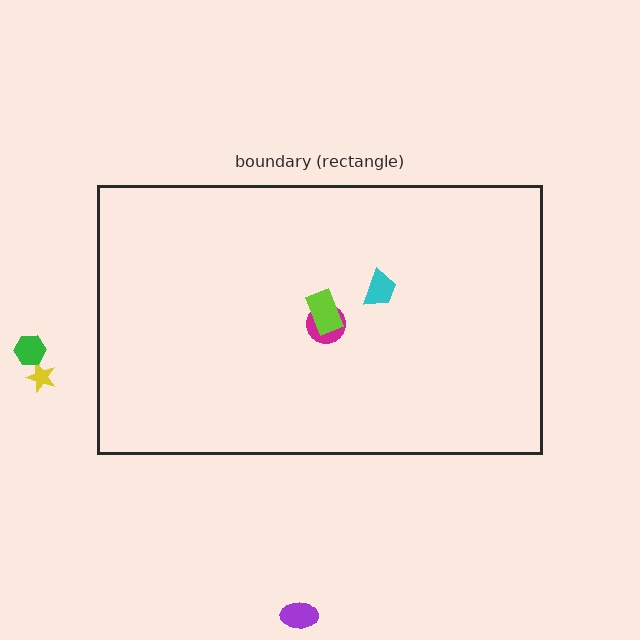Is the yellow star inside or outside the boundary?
Outside.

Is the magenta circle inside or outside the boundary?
Inside.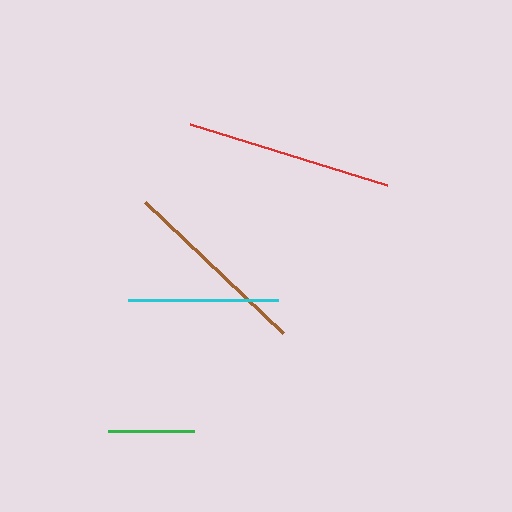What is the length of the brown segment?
The brown segment is approximately 190 pixels long.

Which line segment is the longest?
The red line is the longest at approximately 207 pixels.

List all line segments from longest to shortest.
From longest to shortest: red, brown, cyan, green.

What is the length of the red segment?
The red segment is approximately 207 pixels long.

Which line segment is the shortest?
The green line is the shortest at approximately 86 pixels.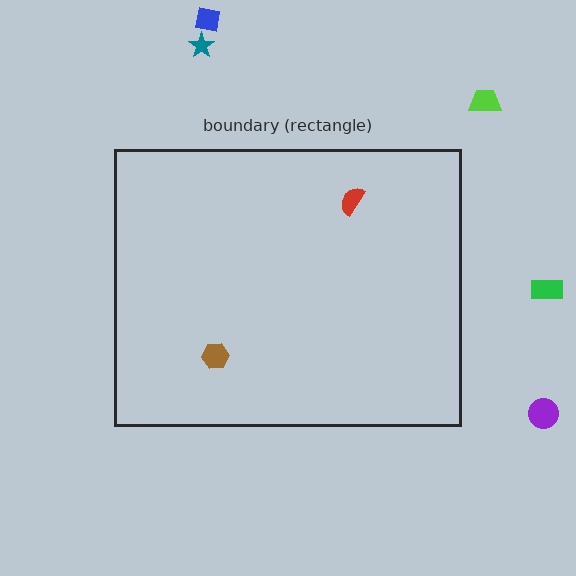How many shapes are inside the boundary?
2 inside, 5 outside.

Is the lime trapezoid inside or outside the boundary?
Outside.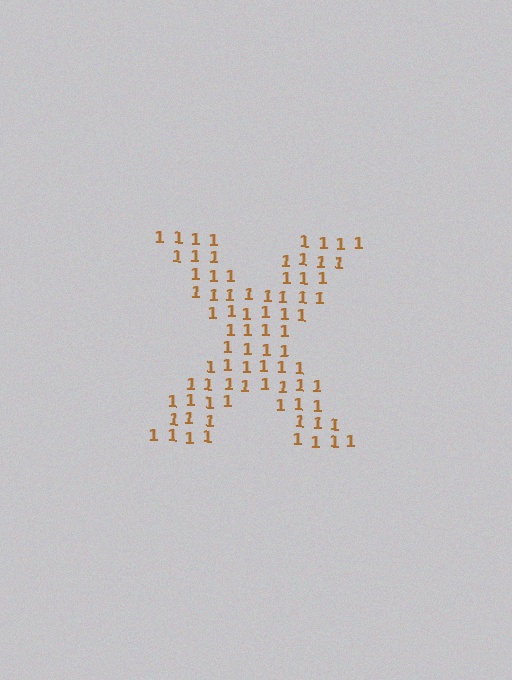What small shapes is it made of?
It is made of small digit 1's.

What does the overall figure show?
The overall figure shows the letter X.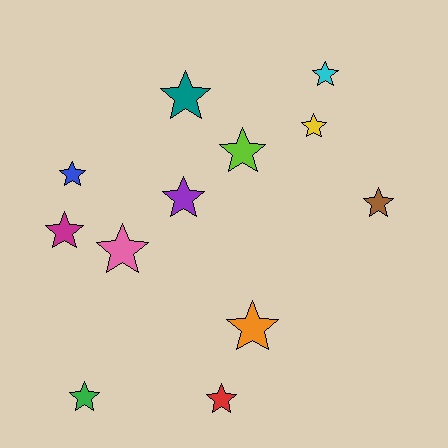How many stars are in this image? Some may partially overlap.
There are 12 stars.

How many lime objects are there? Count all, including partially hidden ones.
There is 1 lime object.